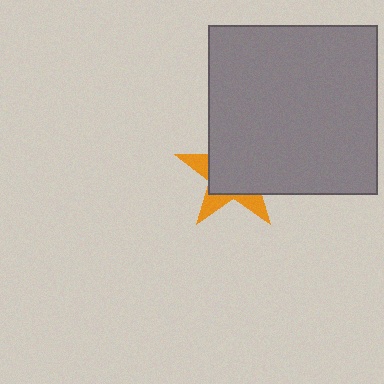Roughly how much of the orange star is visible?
A small part of it is visible (roughly 31%).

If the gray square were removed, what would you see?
You would see the complete orange star.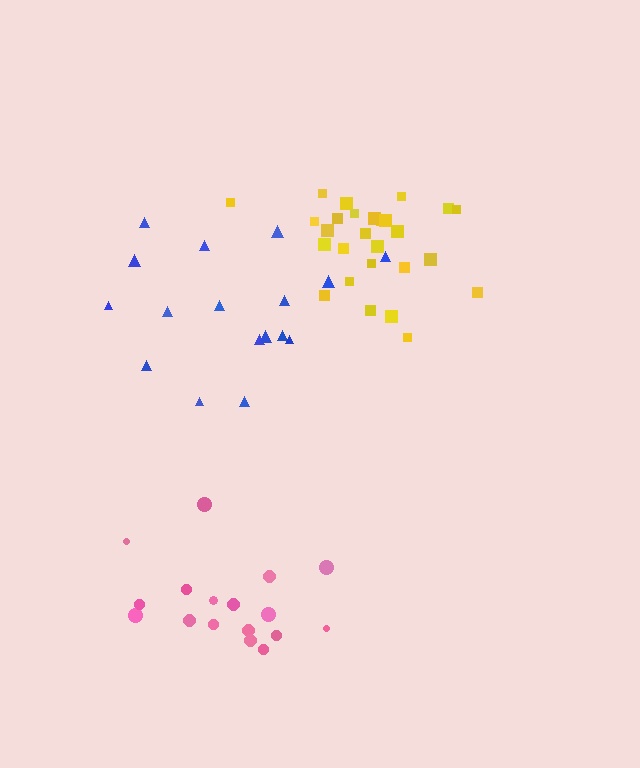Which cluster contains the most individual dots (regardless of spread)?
Yellow (27).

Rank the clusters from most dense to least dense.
yellow, blue, pink.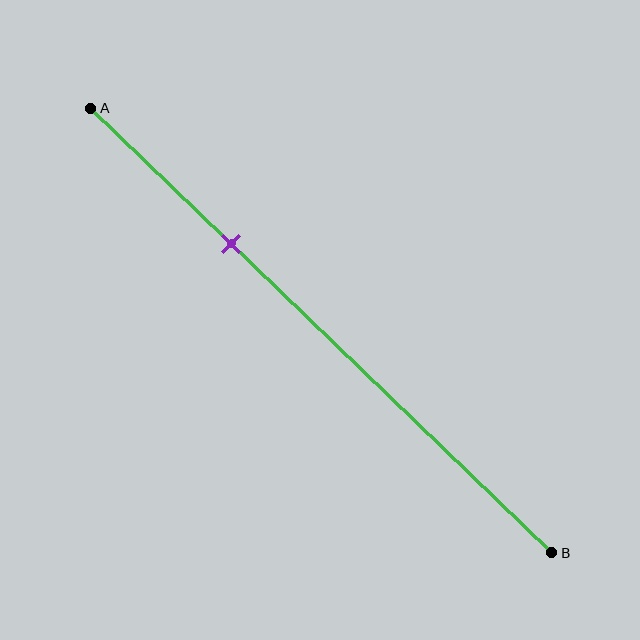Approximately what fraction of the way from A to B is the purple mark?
The purple mark is approximately 30% of the way from A to B.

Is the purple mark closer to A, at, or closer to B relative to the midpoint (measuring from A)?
The purple mark is closer to point A than the midpoint of segment AB.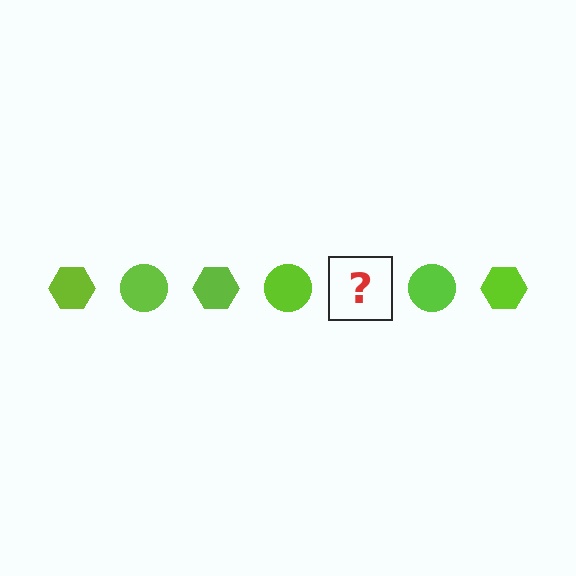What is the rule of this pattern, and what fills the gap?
The rule is that the pattern cycles through hexagon, circle shapes in lime. The gap should be filled with a lime hexagon.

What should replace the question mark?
The question mark should be replaced with a lime hexagon.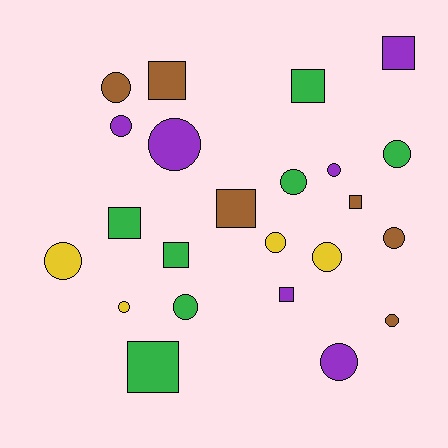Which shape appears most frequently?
Circle, with 14 objects.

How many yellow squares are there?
There are no yellow squares.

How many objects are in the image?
There are 23 objects.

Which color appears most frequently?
Green, with 7 objects.